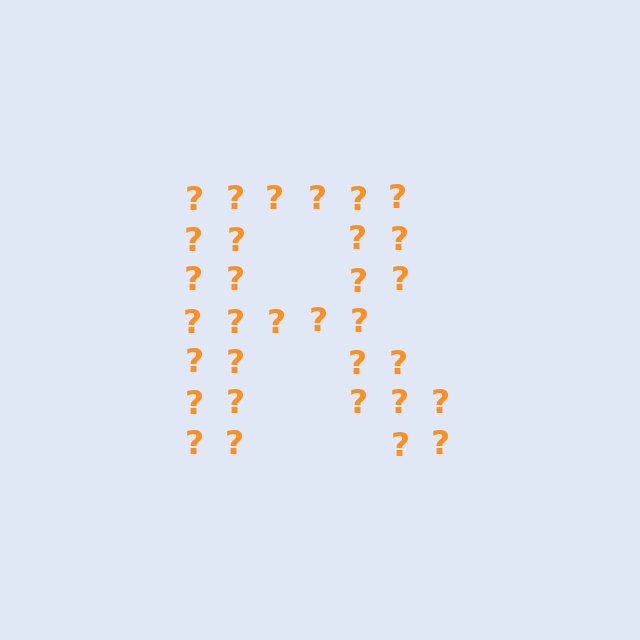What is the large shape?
The large shape is the letter R.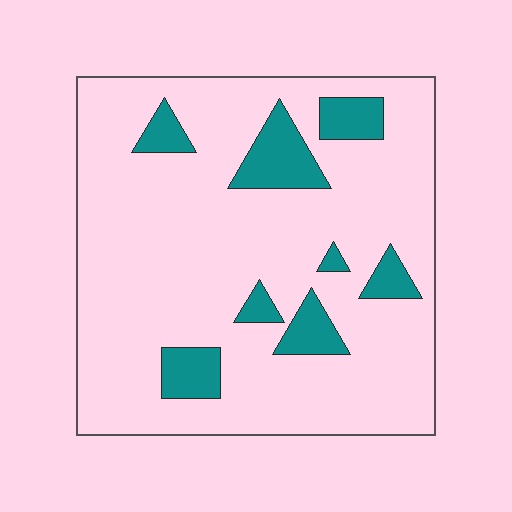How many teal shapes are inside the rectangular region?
8.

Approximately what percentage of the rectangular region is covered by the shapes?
Approximately 15%.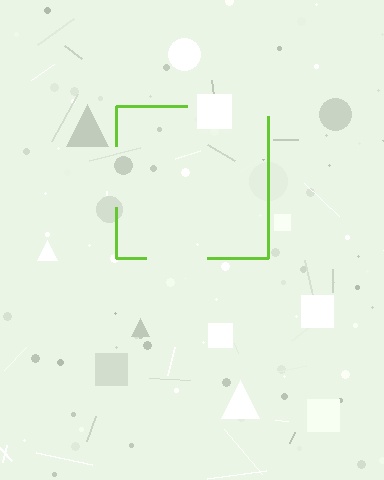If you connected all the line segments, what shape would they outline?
They would outline a square.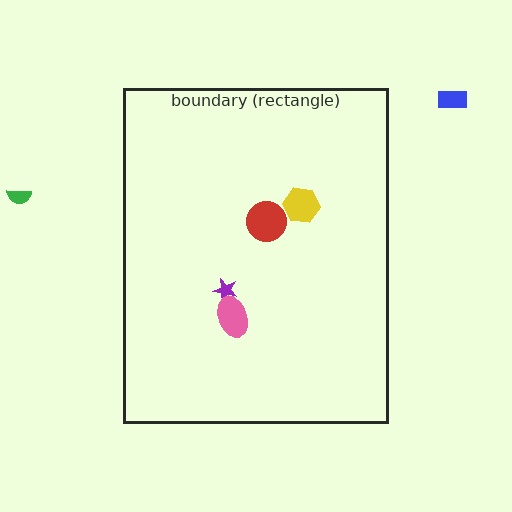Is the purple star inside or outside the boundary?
Inside.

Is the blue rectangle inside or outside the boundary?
Outside.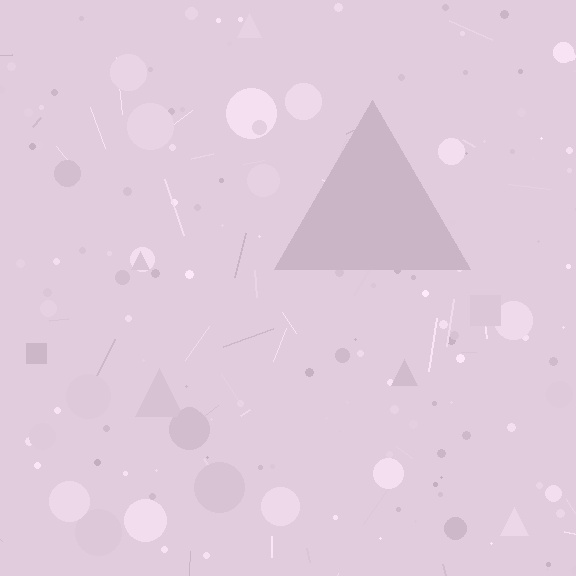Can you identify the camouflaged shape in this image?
The camouflaged shape is a triangle.